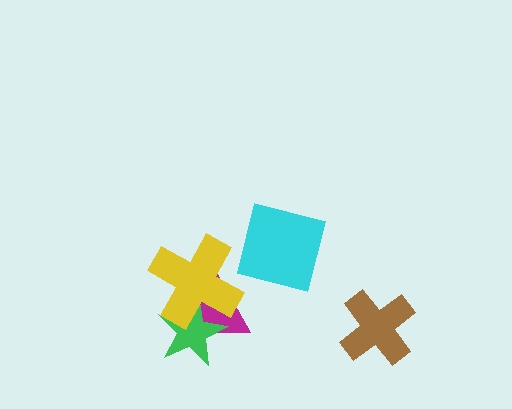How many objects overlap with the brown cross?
0 objects overlap with the brown cross.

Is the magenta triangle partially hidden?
Yes, it is partially covered by another shape.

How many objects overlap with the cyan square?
0 objects overlap with the cyan square.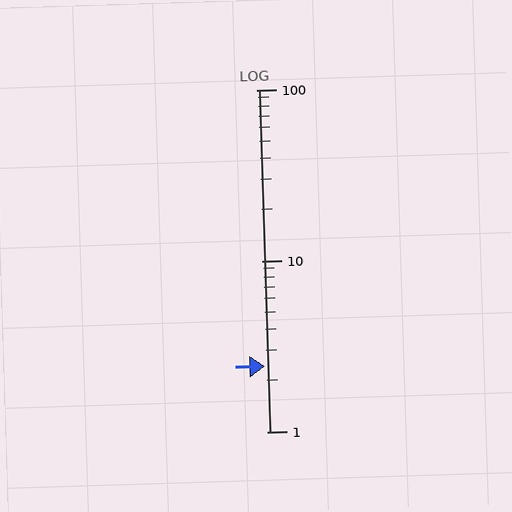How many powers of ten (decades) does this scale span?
The scale spans 2 decades, from 1 to 100.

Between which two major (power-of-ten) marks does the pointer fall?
The pointer is between 1 and 10.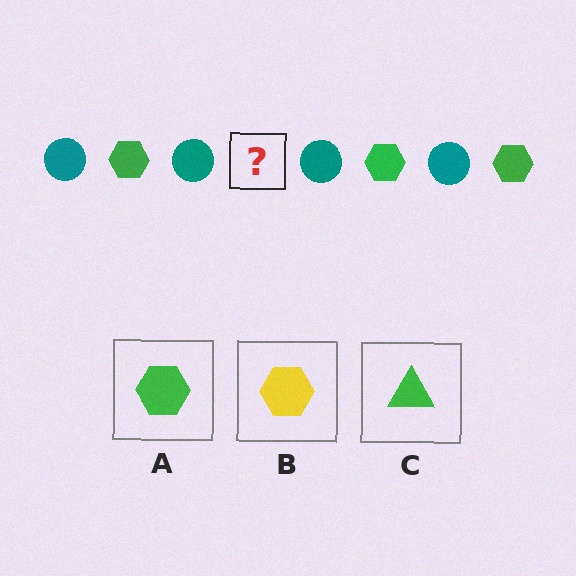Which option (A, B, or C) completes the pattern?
A.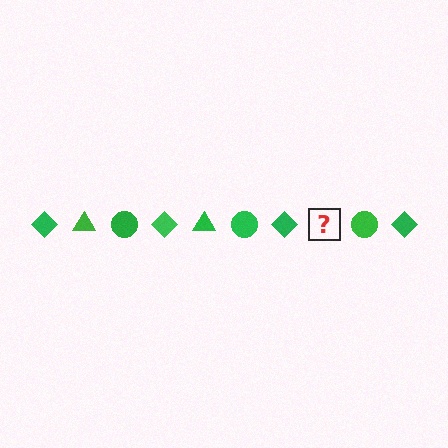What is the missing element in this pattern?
The missing element is a green triangle.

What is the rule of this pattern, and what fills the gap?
The rule is that the pattern cycles through diamond, triangle, circle shapes in green. The gap should be filled with a green triangle.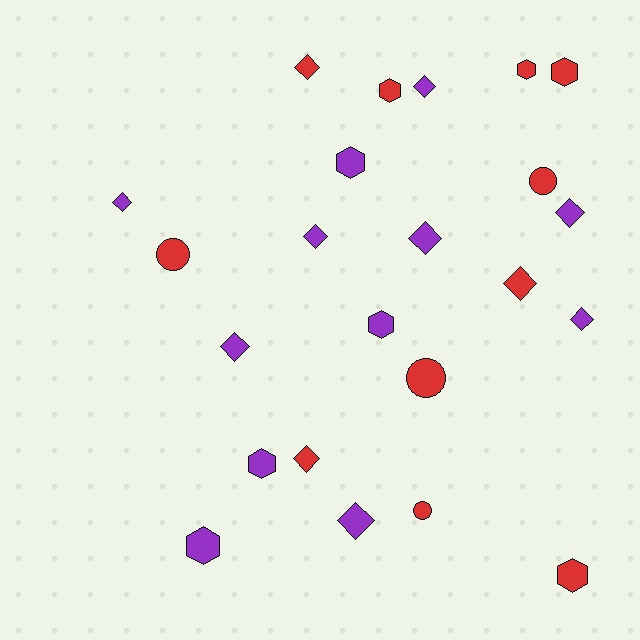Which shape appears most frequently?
Diamond, with 11 objects.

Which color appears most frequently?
Purple, with 12 objects.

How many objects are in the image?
There are 23 objects.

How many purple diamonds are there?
There are 8 purple diamonds.